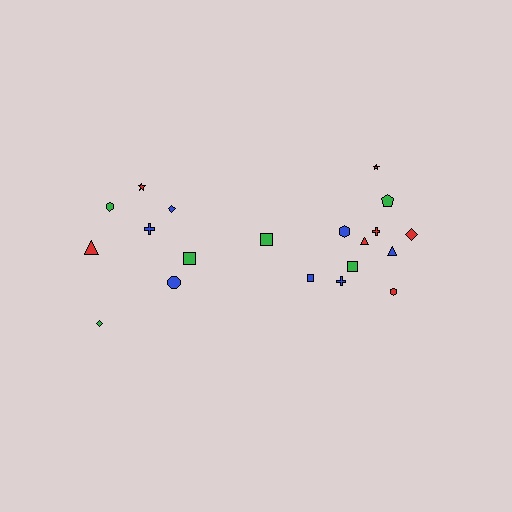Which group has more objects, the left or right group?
The right group.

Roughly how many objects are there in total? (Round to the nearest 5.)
Roughly 20 objects in total.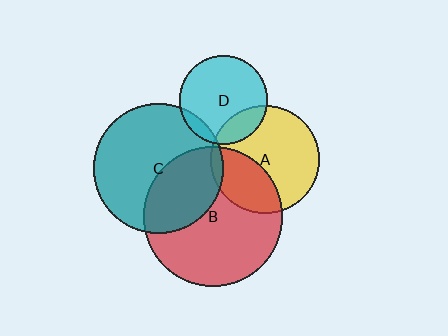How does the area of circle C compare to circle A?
Approximately 1.4 times.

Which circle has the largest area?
Circle B (red).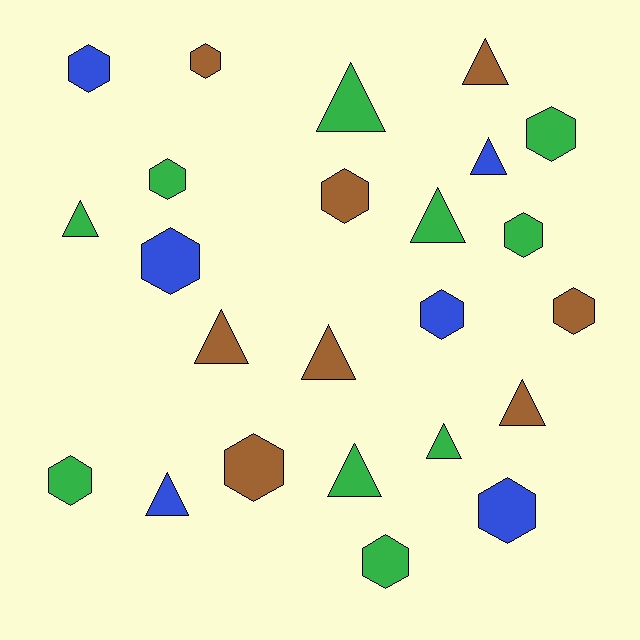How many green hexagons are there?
There are 5 green hexagons.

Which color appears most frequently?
Green, with 10 objects.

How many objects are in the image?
There are 24 objects.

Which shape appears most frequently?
Hexagon, with 13 objects.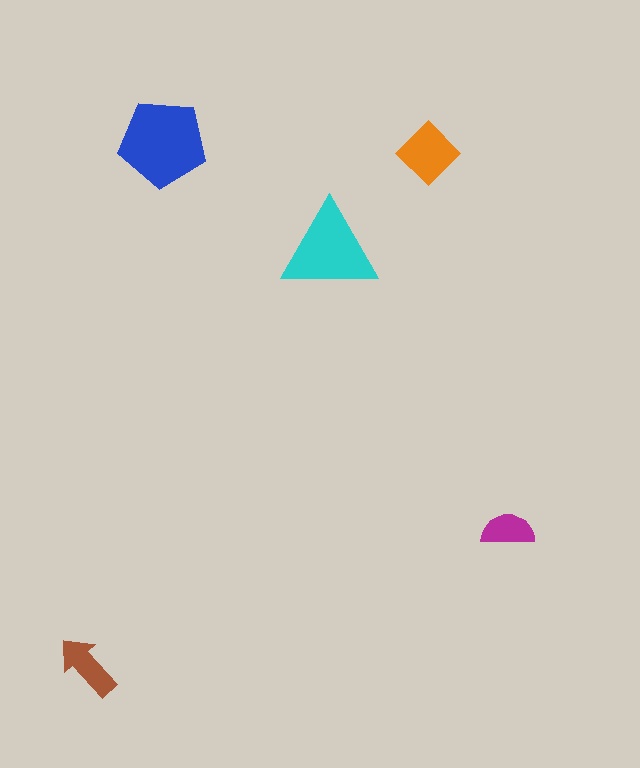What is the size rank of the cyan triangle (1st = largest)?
2nd.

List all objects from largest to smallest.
The blue pentagon, the cyan triangle, the orange diamond, the brown arrow, the magenta semicircle.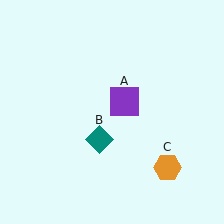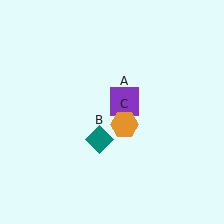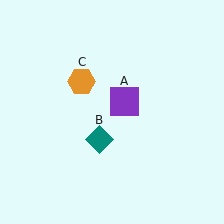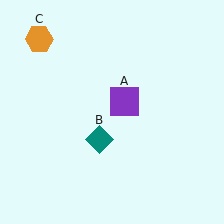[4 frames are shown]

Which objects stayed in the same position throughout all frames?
Purple square (object A) and teal diamond (object B) remained stationary.